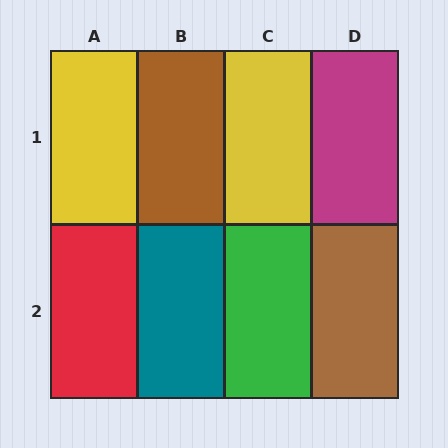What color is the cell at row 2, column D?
Brown.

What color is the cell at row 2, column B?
Teal.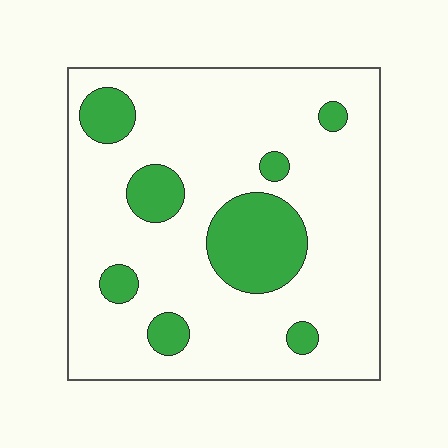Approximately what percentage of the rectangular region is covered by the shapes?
Approximately 20%.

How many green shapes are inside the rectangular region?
8.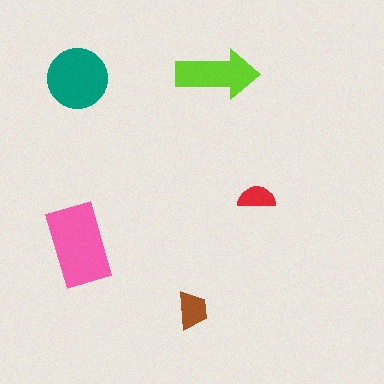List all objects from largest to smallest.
The pink rectangle, the teal circle, the lime arrow, the brown trapezoid, the red semicircle.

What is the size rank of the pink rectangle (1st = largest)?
1st.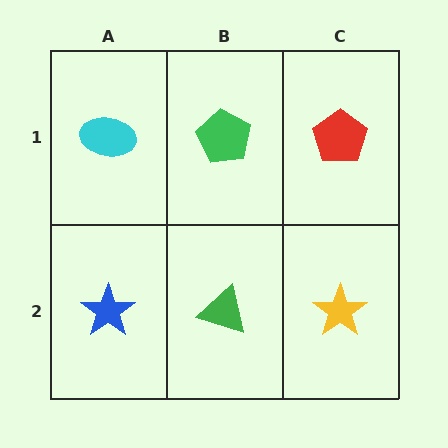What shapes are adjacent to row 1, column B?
A green triangle (row 2, column B), a cyan ellipse (row 1, column A), a red pentagon (row 1, column C).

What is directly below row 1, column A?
A blue star.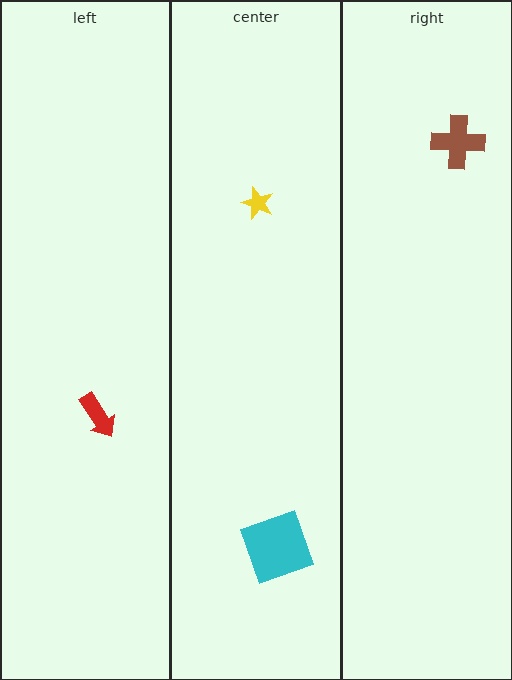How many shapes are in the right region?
1.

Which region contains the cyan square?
The center region.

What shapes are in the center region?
The cyan square, the yellow star.